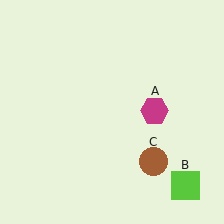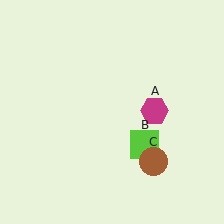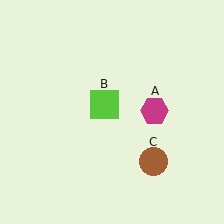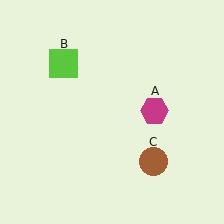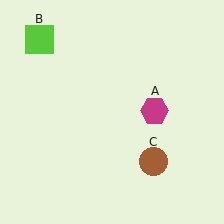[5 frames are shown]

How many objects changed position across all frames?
1 object changed position: lime square (object B).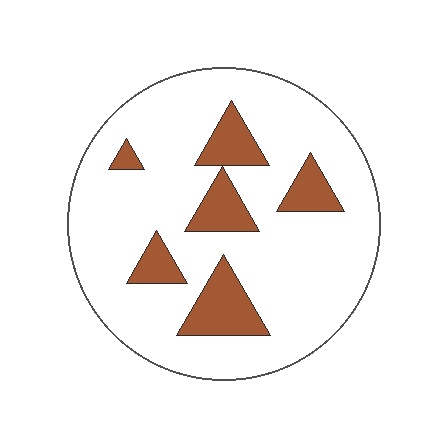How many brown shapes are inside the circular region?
6.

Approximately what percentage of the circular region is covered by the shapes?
Approximately 15%.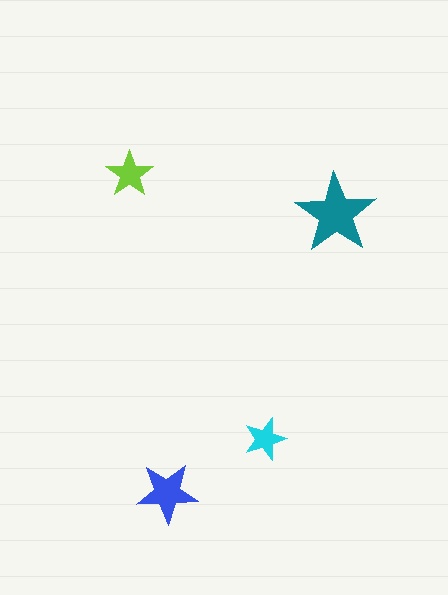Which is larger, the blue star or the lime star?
The blue one.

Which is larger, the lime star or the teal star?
The teal one.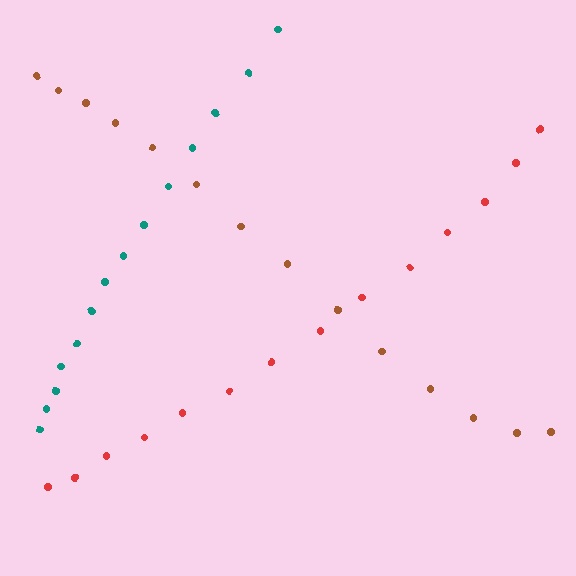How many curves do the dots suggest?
There are 3 distinct paths.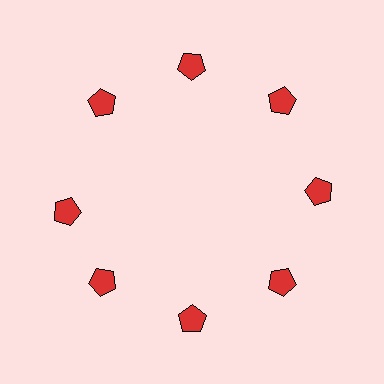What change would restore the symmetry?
The symmetry would be restored by rotating it back into even spacing with its neighbors so that all 8 pentagons sit at equal angles and equal distance from the center.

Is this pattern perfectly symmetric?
No. The 8 red pentagons are arranged in a ring, but one element near the 9 o'clock position is rotated out of alignment along the ring, breaking the 8-fold rotational symmetry.